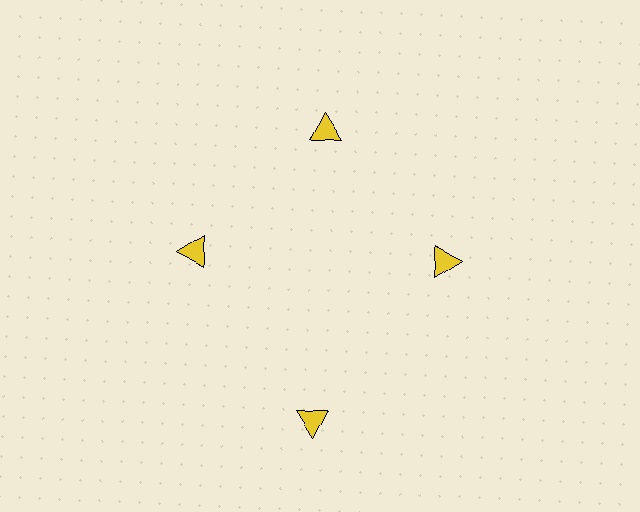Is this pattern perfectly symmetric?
No. The 4 yellow triangles are arranged in a ring, but one element near the 6 o'clock position is pushed outward from the center, breaking the 4-fold rotational symmetry.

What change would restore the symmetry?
The symmetry would be restored by moving it inward, back onto the ring so that all 4 triangles sit at equal angles and equal distance from the center.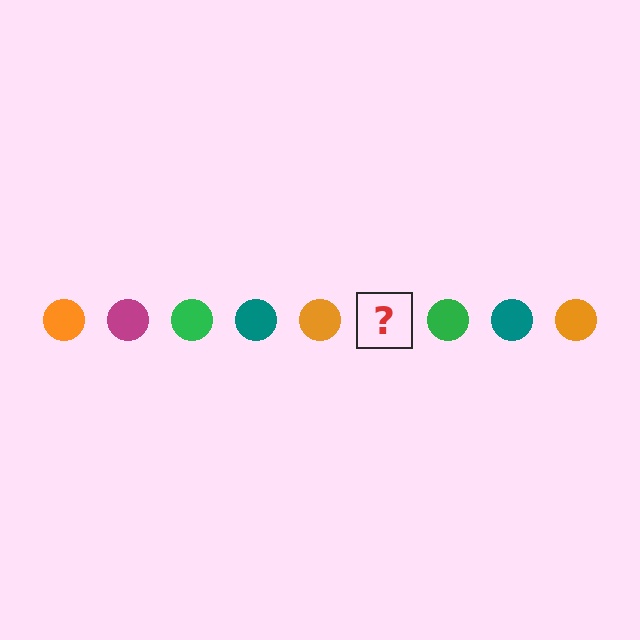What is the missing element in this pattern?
The missing element is a magenta circle.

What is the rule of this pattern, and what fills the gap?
The rule is that the pattern cycles through orange, magenta, green, teal circles. The gap should be filled with a magenta circle.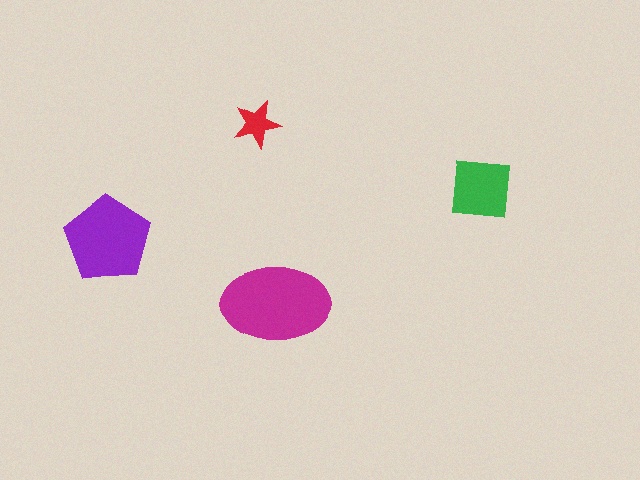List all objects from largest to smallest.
The magenta ellipse, the purple pentagon, the green square, the red star.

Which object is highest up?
The red star is topmost.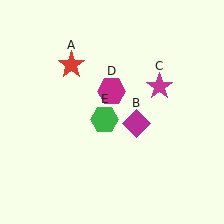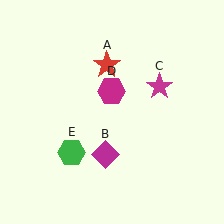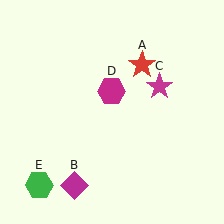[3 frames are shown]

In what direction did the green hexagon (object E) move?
The green hexagon (object E) moved down and to the left.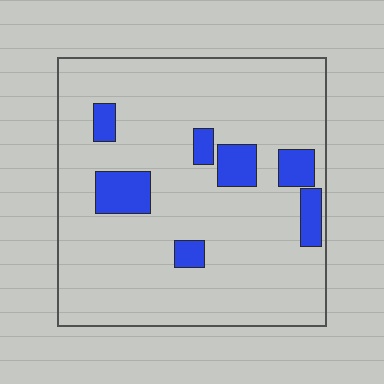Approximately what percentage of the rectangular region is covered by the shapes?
Approximately 15%.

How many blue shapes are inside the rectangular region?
7.